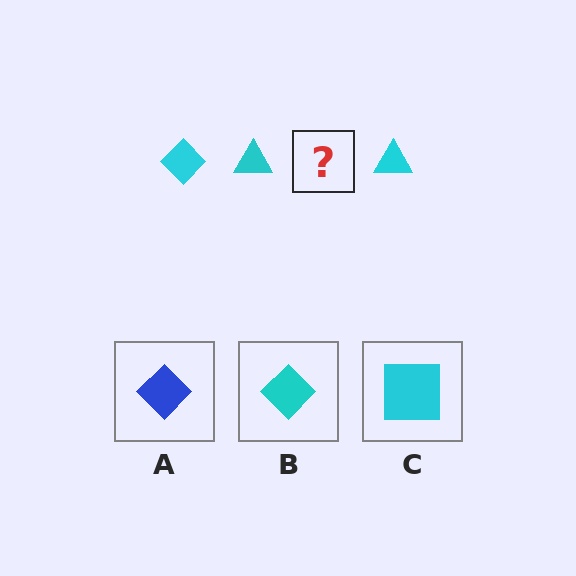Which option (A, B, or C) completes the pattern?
B.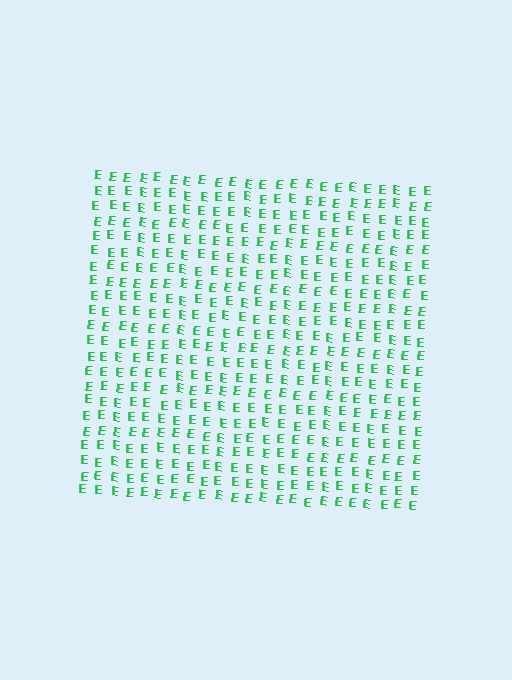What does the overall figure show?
The overall figure shows a square.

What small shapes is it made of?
It is made of small letter E's.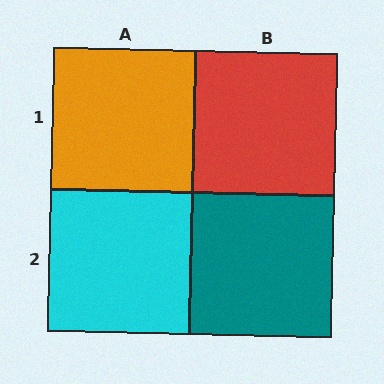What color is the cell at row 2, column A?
Cyan.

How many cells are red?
1 cell is red.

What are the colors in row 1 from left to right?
Orange, red.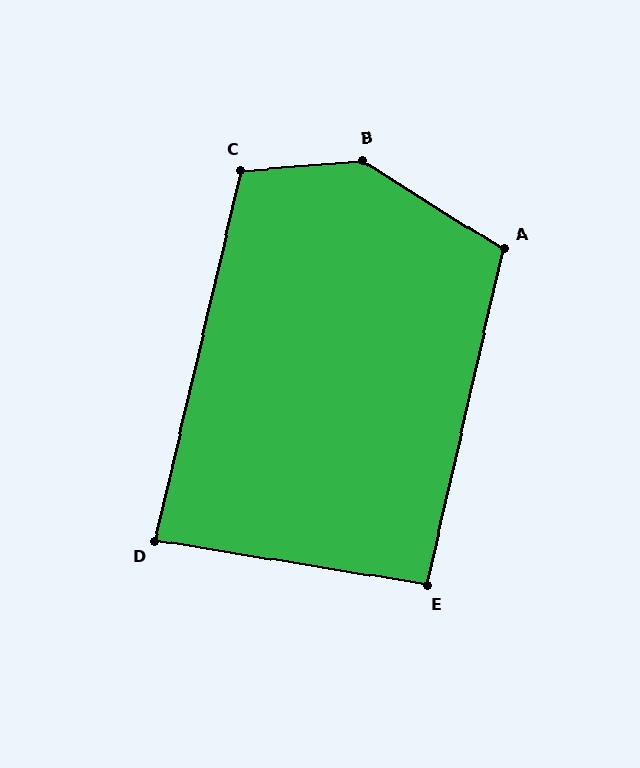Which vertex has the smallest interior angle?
D, at approximately 86 degrees.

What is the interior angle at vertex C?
Approximately 108 degrees (obtuse).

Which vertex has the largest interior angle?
B, at approximately 143 degrees.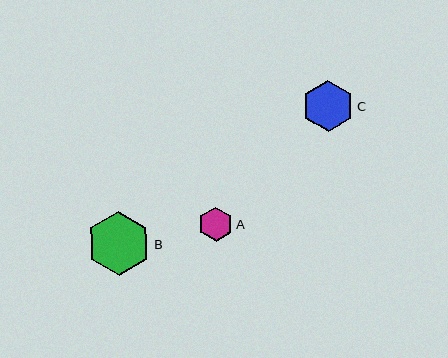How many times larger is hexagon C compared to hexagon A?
Hexagon C is approximately 1.5 times the size of hexagon A.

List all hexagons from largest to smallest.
From largest to smallest: B, C, A.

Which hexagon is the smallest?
Hexagon A is the smallest with a size of approximately 34 pixels.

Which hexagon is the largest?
Hexagon B is the largest with a size of approximately 64 pixels.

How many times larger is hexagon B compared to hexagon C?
Hexagon B is approximately 1.2 times the size of hexagon C.